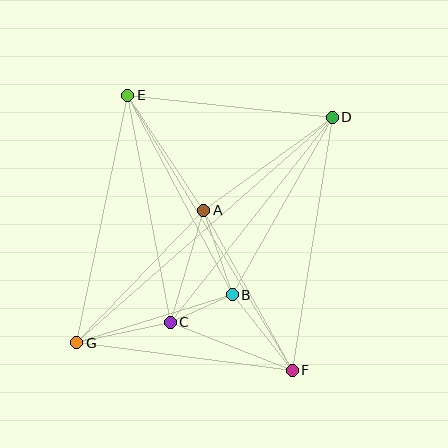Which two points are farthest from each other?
Points D and G are farthest from each other.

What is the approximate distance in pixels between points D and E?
The distance between D and E is approximately 206 pixels.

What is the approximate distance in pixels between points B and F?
The distance between B and F is approximately 97 pixels.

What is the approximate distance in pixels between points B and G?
The distance between B and G is approximately 163 pixels.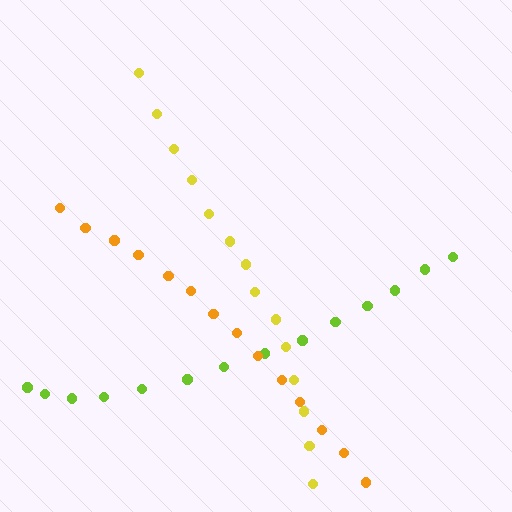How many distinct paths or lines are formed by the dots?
There are 3 distinct paths.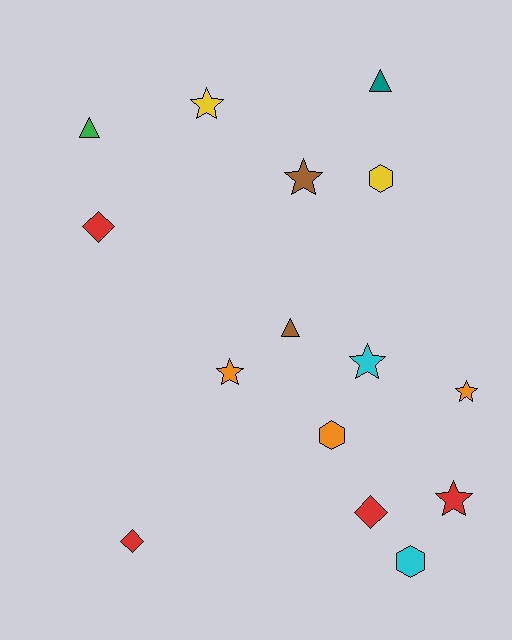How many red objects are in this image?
There are 4 red objects.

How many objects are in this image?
There are 15 objects.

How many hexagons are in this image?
There are 3 hexagons.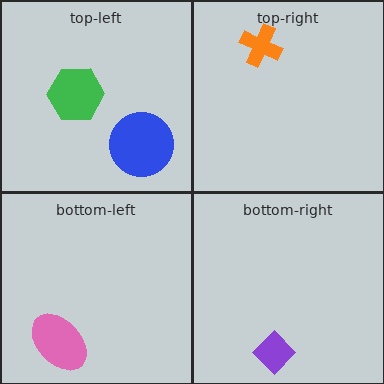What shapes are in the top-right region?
The orange cross.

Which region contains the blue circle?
The top-left region.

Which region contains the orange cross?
The top-right region.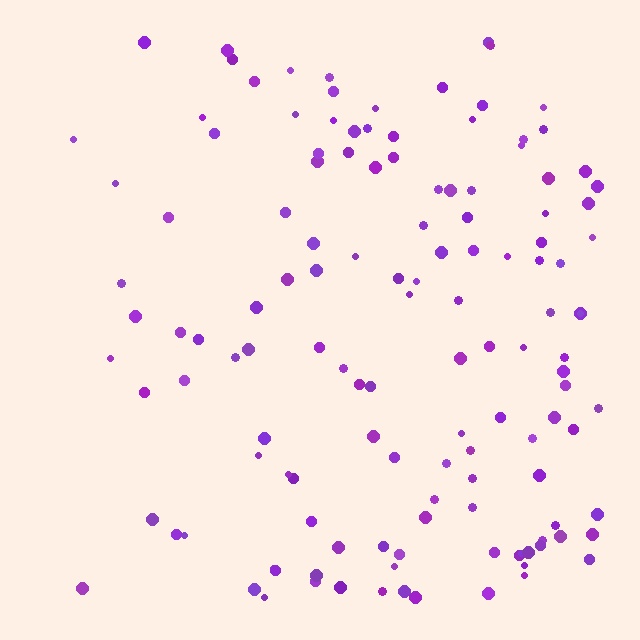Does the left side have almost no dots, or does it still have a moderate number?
Still a moderate number, just noticeably fewer than the right.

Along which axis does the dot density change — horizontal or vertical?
Horizontal.